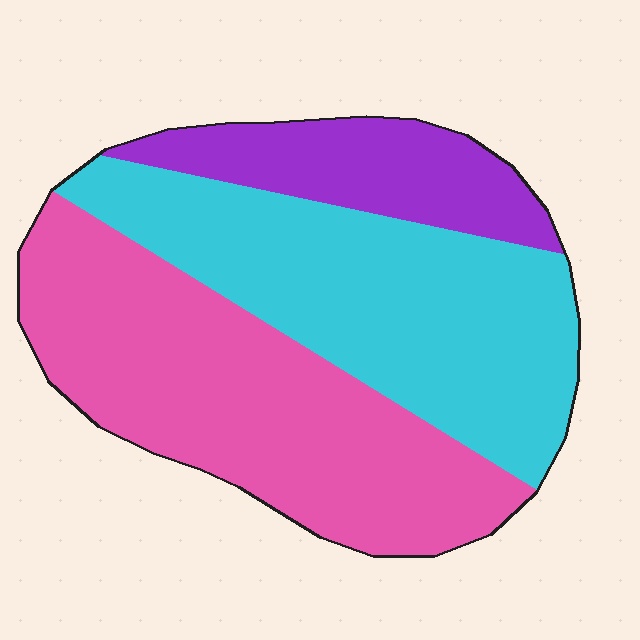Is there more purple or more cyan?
Cyan.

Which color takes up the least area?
Purple, at roughly 15%.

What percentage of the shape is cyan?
Cyan covers about 40% of the shape.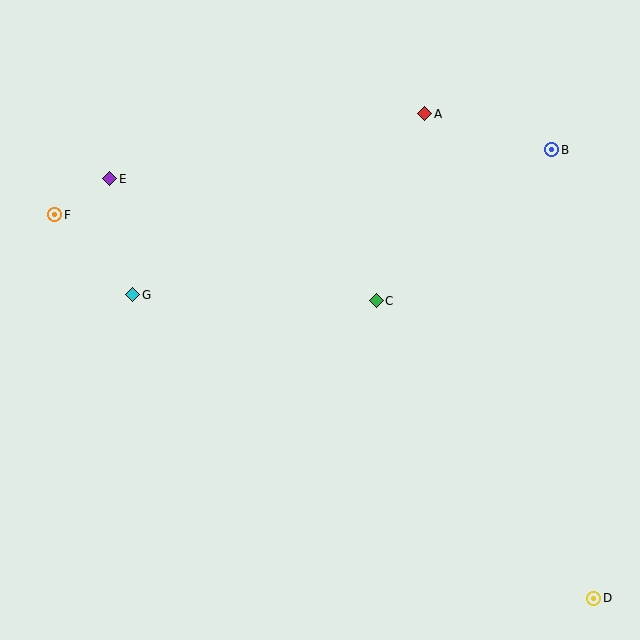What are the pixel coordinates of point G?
Point G is at (133, 295).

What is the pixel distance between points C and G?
The distance between C and G is 244 pixels.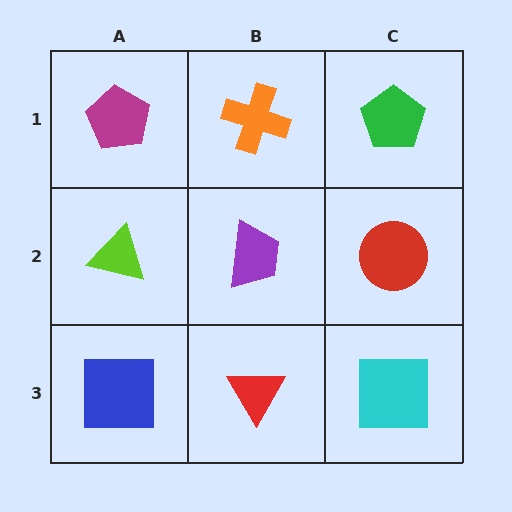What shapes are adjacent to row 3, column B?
A purple trapezoid (row 2, column B), a blue square (row 3, column A), a cyan square (row 3, column C).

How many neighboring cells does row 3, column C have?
2.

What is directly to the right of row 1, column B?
A green pentagon.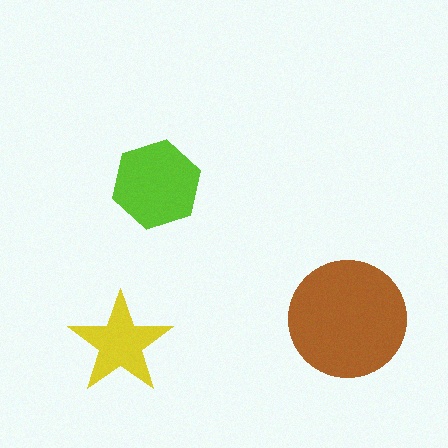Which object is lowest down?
The yellow star is bottommost.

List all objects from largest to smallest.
The brown circle, the lime hexagon, the yellow star.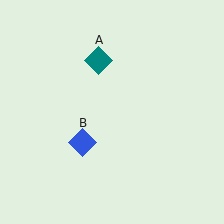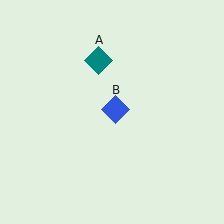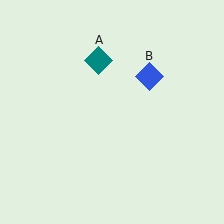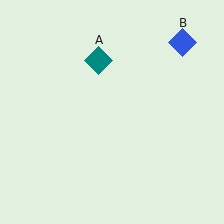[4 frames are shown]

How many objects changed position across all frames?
1 object changed position: blue diamond (object B).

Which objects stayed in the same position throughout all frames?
Teal diamond (object A) remained stationary.